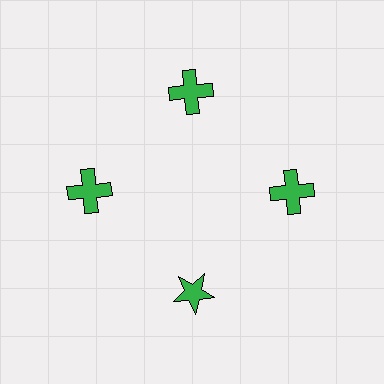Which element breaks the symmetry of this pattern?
The green star at roughly the 6 o'clock position breaks the symmetry. All other shapes are green crosses.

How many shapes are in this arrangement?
There are 4 shapes arranged in a ring pattern.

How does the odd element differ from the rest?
It has a different shape: star instead of cross.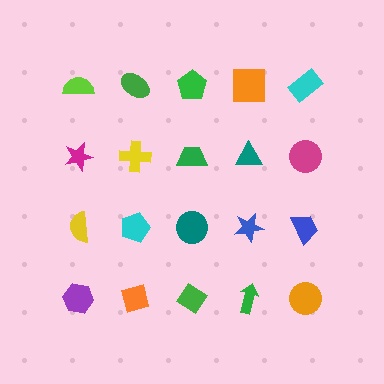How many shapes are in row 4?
5 shapes.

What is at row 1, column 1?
A lime semicircle.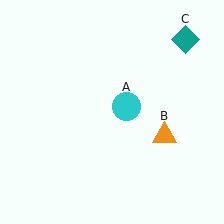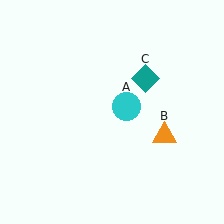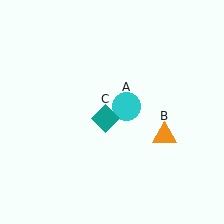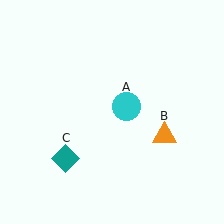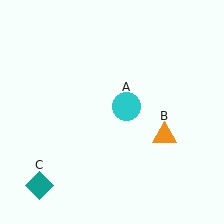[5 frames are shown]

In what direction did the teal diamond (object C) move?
The teal diamond (object C) moved down and to the left.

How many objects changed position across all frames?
1 object changed position: teal diamond (object C).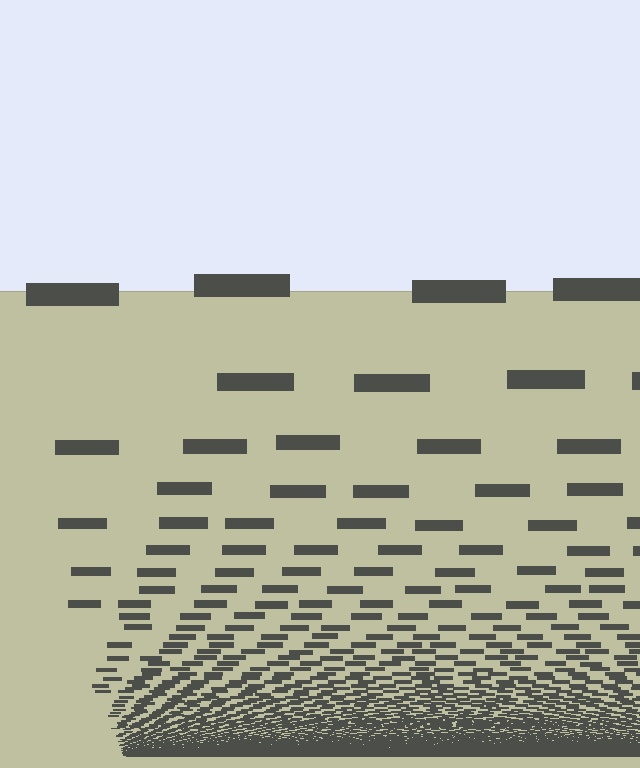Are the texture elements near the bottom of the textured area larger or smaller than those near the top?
Smaller. The gradient is inverted — elements near the bottom are smaller and denser.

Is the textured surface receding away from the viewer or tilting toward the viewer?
The surface appears to tilt toward the viewer. Texture elements get larger and sparser toward the top.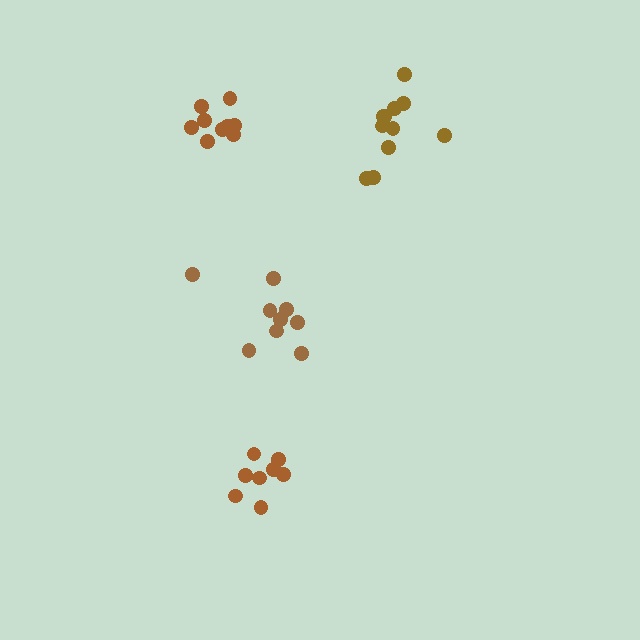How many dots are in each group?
Group 1: 9 dots, Group 2: 11 dots, Group 3: 9 dots, Group 4: 8 dots (37 total).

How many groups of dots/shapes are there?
There are 4 groups.